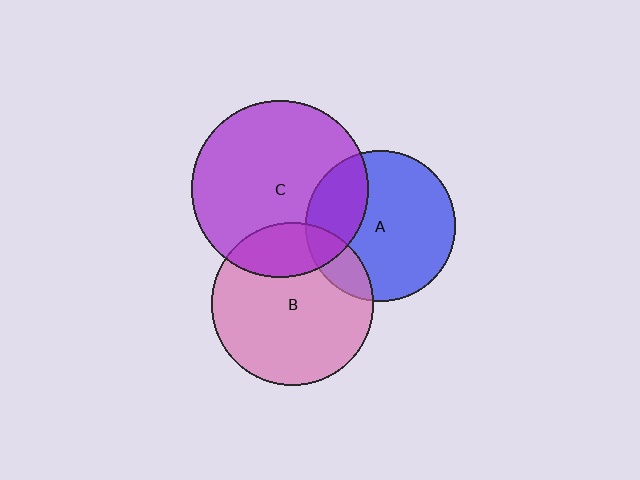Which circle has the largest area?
Circle C (purple).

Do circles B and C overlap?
Yes.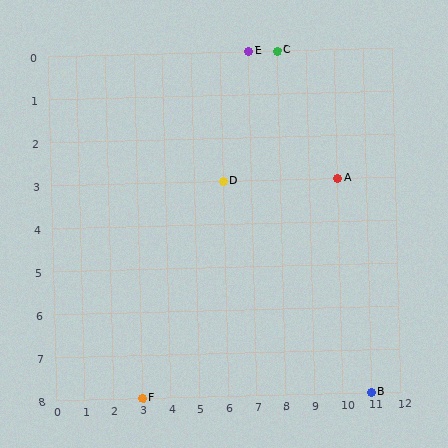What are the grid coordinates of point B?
Point B is at grid coordinates (11, 8).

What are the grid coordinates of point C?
Point C is at grid coordinates (8, 0).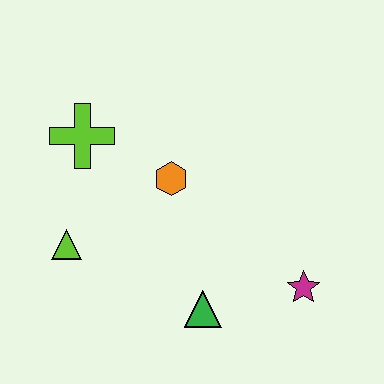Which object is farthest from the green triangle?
The lime cross is farthest from the green triangle.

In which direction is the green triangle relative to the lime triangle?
The green triangle is to the right of the lime triangle.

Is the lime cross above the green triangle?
Yes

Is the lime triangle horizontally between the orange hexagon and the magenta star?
No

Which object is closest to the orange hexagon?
The lime cross is closest to the orange hexagon.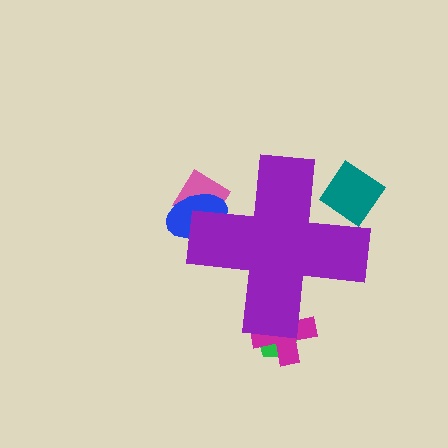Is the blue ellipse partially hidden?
Yes, the blue ellipse is partially hidden behind the purple cross.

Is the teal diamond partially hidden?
Yes, the teal diamond is partially hidden behind the purple cross.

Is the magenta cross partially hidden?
Yes, the magenta cross is partially hidden behind the purple cross.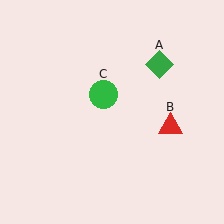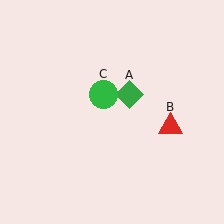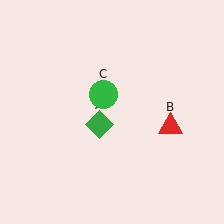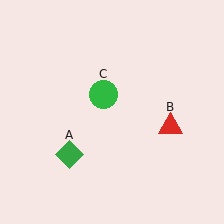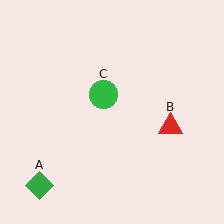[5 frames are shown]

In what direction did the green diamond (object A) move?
The green diamond (object A) moved down and to the left.